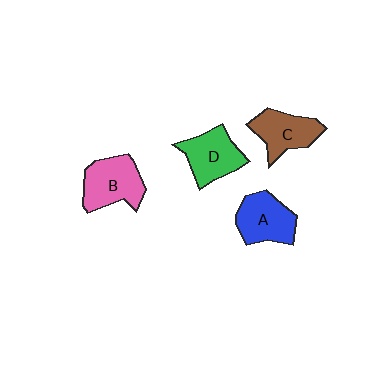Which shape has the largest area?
Shape B (pink).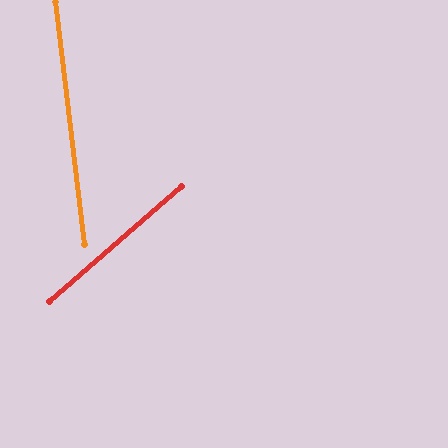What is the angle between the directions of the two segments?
Approximately 56 degrees.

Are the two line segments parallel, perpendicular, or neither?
Neither parallel nor perpendicular — they differ by about 56°.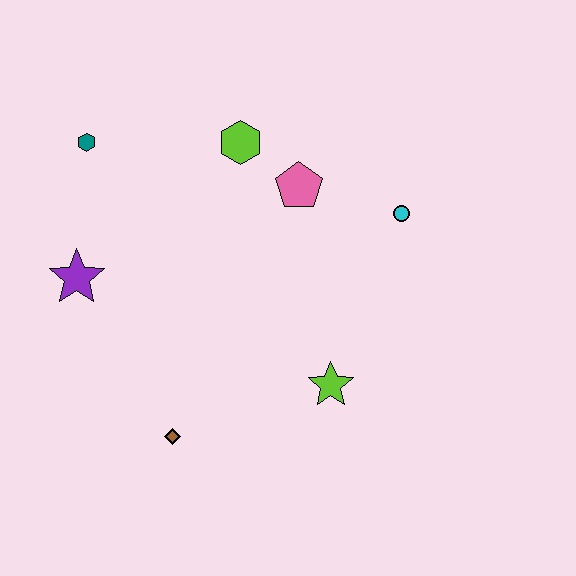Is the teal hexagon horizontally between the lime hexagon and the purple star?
Yes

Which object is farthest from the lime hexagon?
The brown diamond is farthest from the lime hexagon.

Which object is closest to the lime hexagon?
The pink pentagon is closest to the lime hexagon.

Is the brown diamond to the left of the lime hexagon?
Yes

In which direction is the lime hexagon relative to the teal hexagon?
The lime hexagon is to the right of the teal hexagon.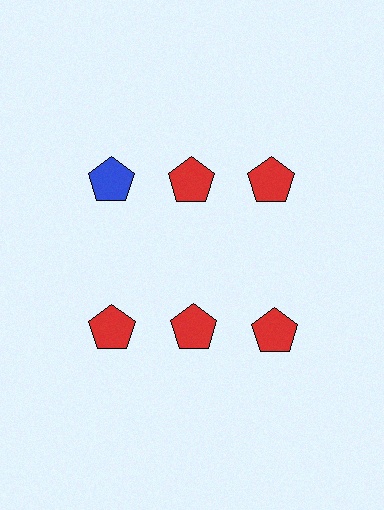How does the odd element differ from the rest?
It has a different color: blue instead of red.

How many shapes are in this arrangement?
There are 6 shapes arranged in a grid pattern.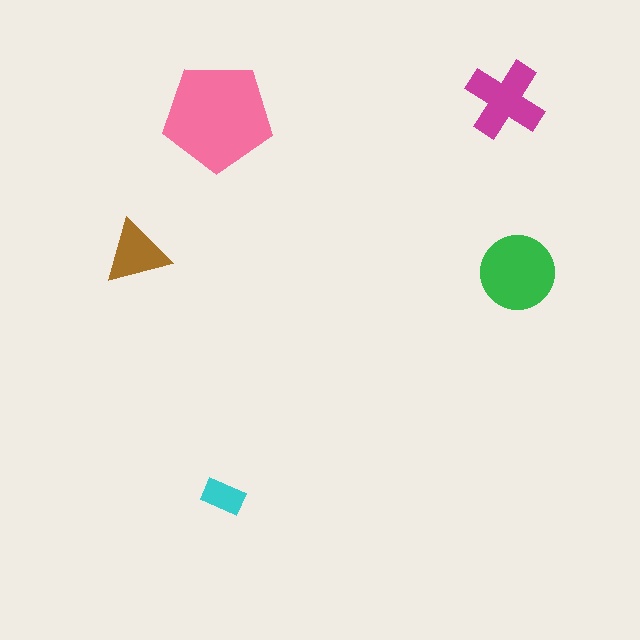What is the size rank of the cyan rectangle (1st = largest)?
5th.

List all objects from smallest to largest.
The cyan rectangle, the brown triangle, the magenta cross, the green circle, the pink pentagon.